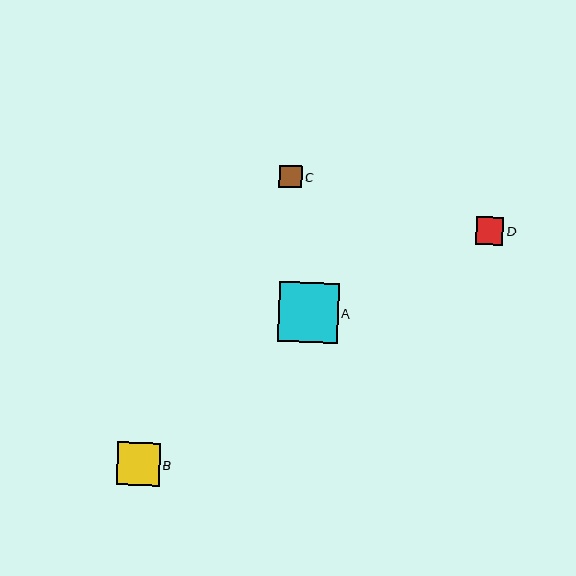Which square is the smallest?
Square C is the smallest with a size of approximately 23 pixels.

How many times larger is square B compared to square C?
Square B is approximately 1.9 times the size of square C.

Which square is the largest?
Square A is the largest with a size of approximately 60 pixels.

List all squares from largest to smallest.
From largest to smallest: A, B, D, C.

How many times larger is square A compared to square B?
Square A is approximately 1.4 times the size of square B.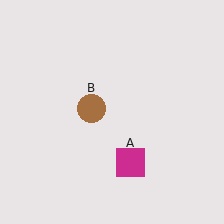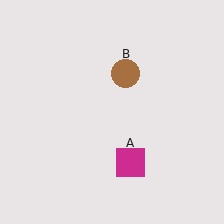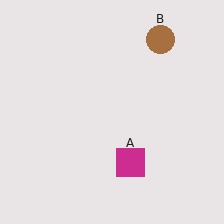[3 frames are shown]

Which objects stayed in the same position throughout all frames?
Magenta square (object A) remained stationary.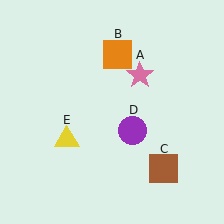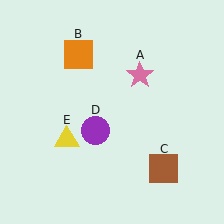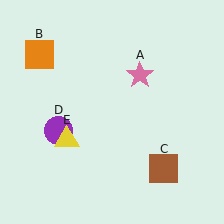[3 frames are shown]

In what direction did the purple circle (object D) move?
The purple circle (object D) moved left.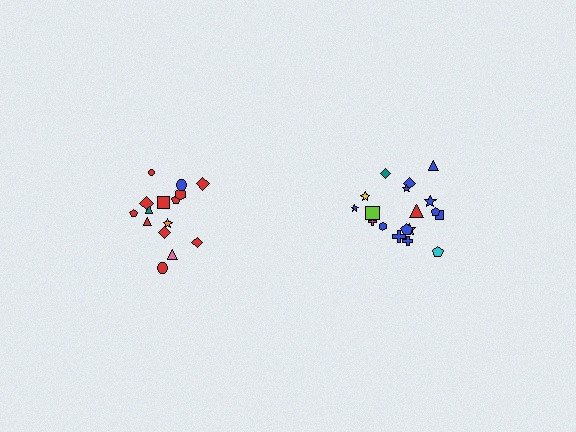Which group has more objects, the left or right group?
The right group.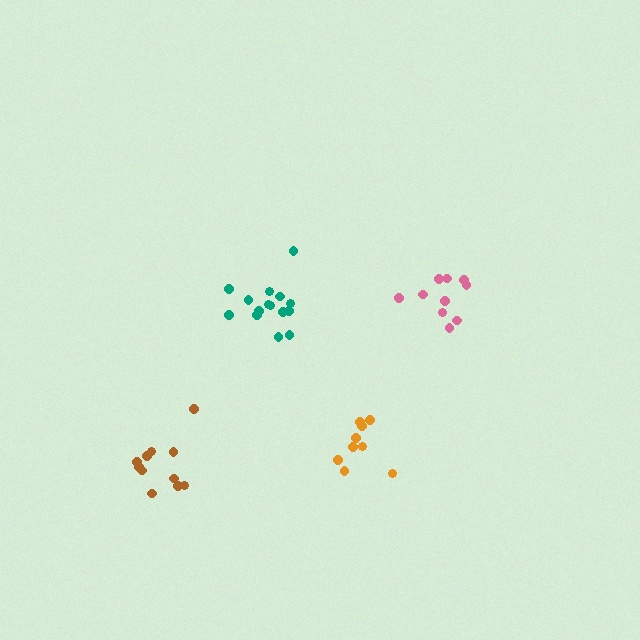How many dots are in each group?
Group 1: 15 dots, Group 2: 10 dots, Group 3: 11 dots, Group 4: 9 dots (45 total).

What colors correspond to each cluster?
The clusters are colored: teal, pink, brown, orange.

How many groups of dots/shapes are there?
There are 4 groups.